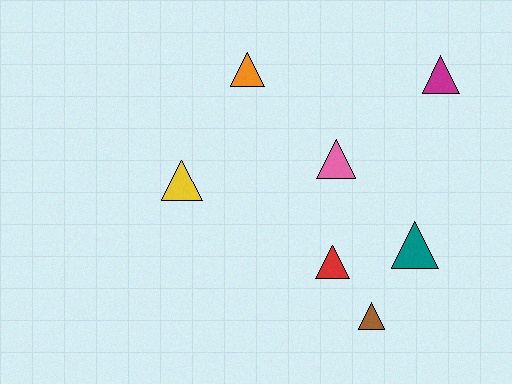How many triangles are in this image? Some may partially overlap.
There are 7 triangles.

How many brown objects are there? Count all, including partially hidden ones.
There is 1 brown object.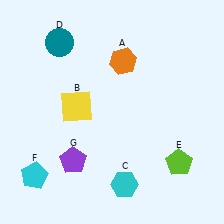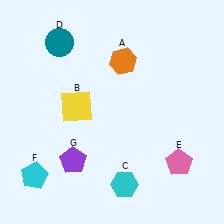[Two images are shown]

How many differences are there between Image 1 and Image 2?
There is 1 difference between the two images.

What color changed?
The pentagon (E) changed from lime in Image 1 to pink in Image 2.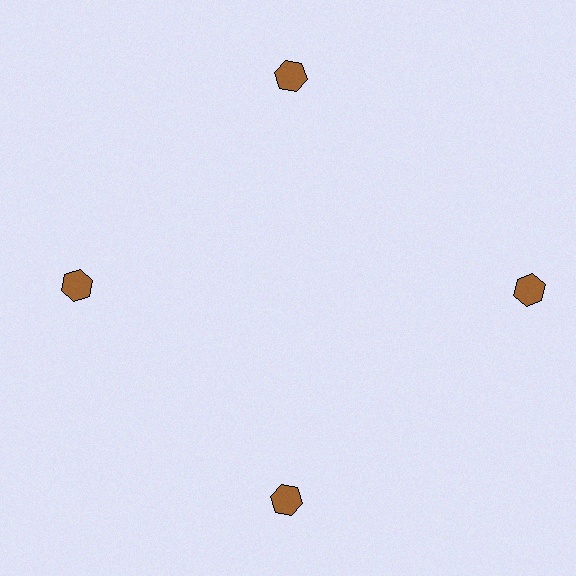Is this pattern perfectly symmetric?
No. The 4 brown hexagons are arranged in a ring, but one element near the 3 o'clock position is pushed outward from the center, breaking the 4-fold rotational symmetry.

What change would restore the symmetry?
The symmetry would be restored by moving it inward, back onto the ring so that all 4 hexagons sit at equal angles and equal distance from the center.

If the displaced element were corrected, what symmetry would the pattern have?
It would have 4-fold rotational symmetry — the pattern would map onto itself every 90 degrees.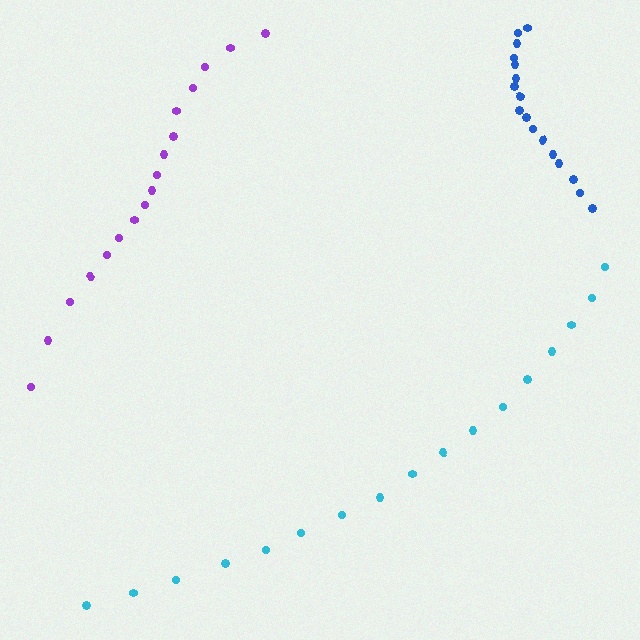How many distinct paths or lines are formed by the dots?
There are 3 distinct paths.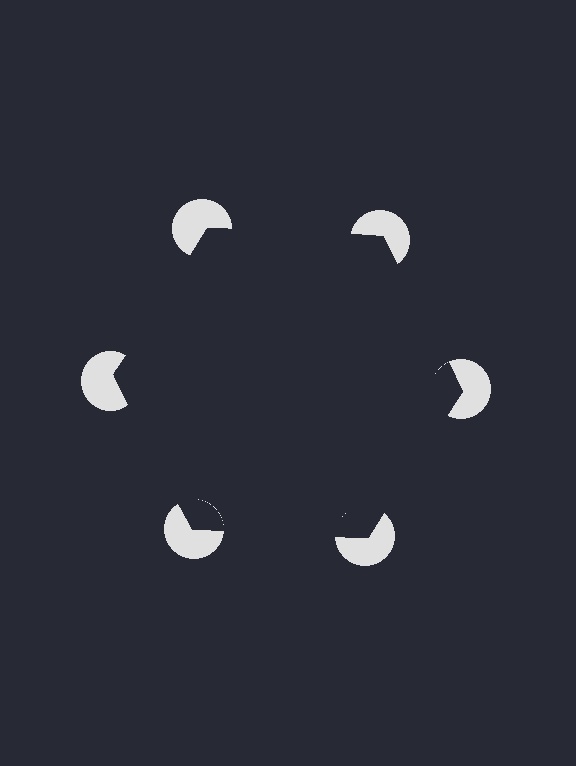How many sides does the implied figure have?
6 sides.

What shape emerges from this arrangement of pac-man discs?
An illusory hexagon — its edges are inferred from the aligned wedge cuts in the pac-man discs, not physically drawn.